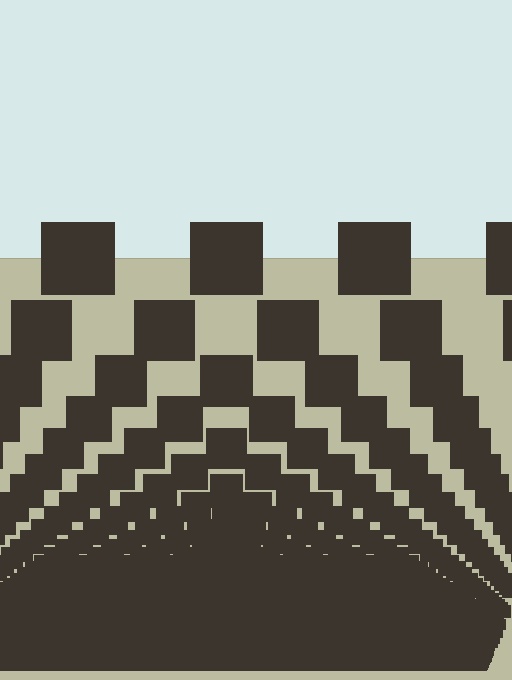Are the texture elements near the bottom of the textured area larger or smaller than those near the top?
Smaller. The gradient is inverted — elements near the bottom are smaller and denser.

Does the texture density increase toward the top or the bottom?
Density increases toward the bottom.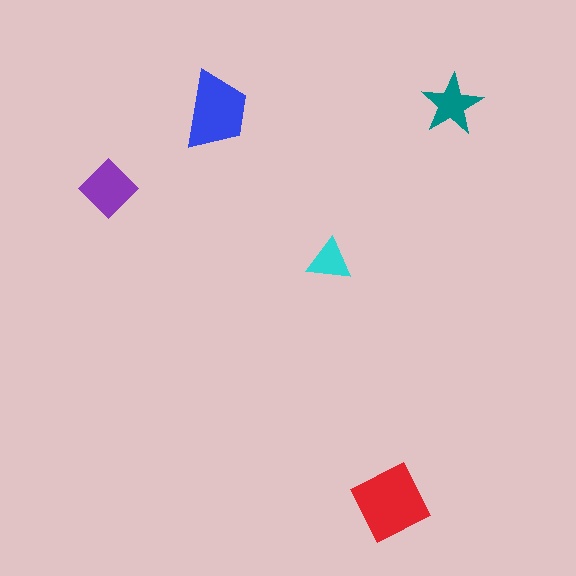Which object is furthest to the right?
The teal star is rightmost.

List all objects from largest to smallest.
The red square, the blue trapezoid, the purple diamond, the teal star, the cyan triangle.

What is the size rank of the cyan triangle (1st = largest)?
5th.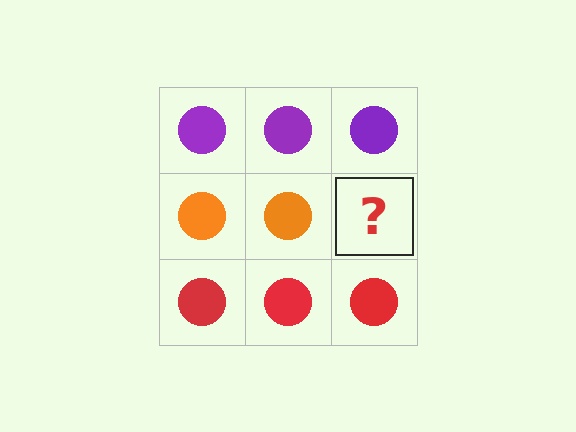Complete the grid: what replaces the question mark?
The question mark should be replaced with an orange circle.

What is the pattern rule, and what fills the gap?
The rule is that each row has a consistent color. The gap should be filled with an orange circle.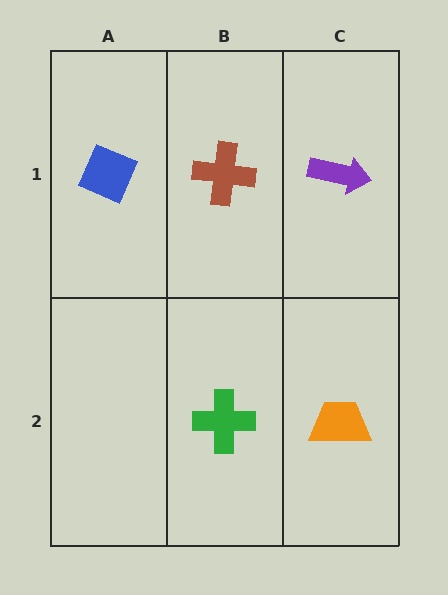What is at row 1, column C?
A purple arrow.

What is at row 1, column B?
A brown cross.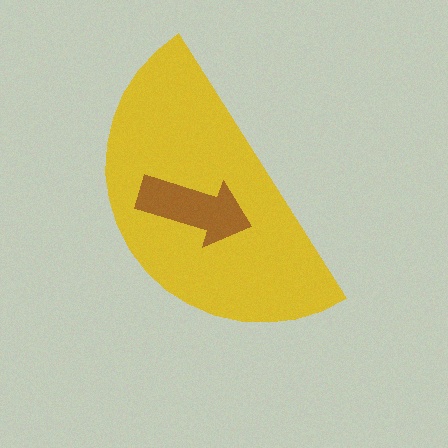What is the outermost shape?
The yellow semicircle.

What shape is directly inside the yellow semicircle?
The brown arrow.